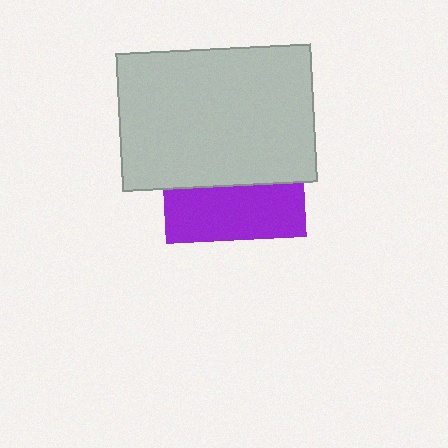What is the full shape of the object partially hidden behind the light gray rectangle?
The partially hidden object is a purple square.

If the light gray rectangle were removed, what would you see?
You would see the complete purple square.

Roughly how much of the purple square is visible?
A small part of it is visible (roughly 38%).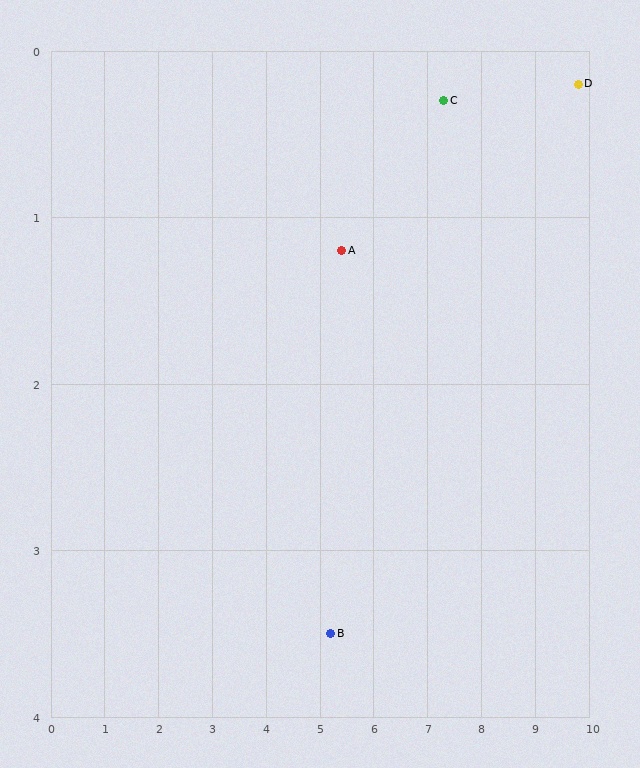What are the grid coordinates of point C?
Point C is at approximately (7.3, 0.3).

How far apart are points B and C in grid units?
Points B and C are about 3.8 grid units apart.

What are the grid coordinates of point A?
Point A is at approximately (5.4, 1.2).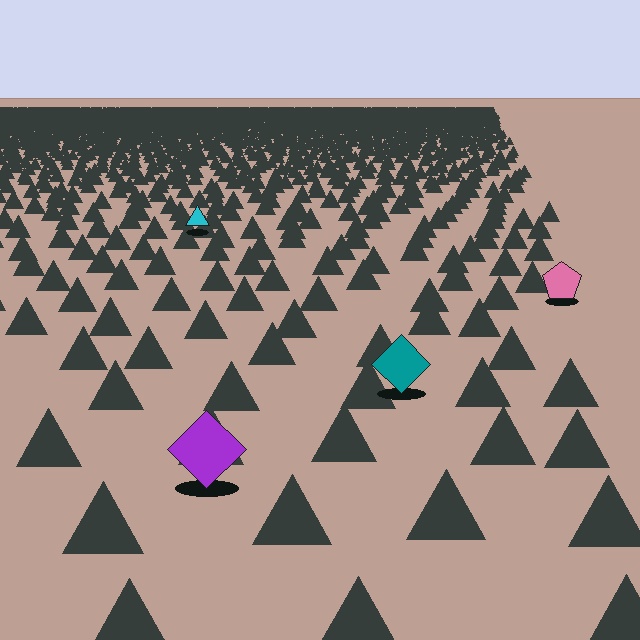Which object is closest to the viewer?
The purple diamond is closest. The texture marks near it are larger and more spread out.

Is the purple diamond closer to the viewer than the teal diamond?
Yes. The purple diamond is closer — you can tell from the texture gradient: the ground texture is coarser near it.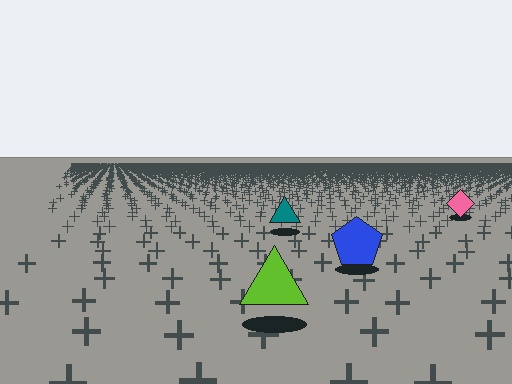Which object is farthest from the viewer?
The pink diamond is farthest from the viewer. It appears smaller and the ground texture around it is denser.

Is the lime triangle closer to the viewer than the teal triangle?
Yes. The lime triangle is closer — you can tell from the texture gradient: the ground texture is coarser near it.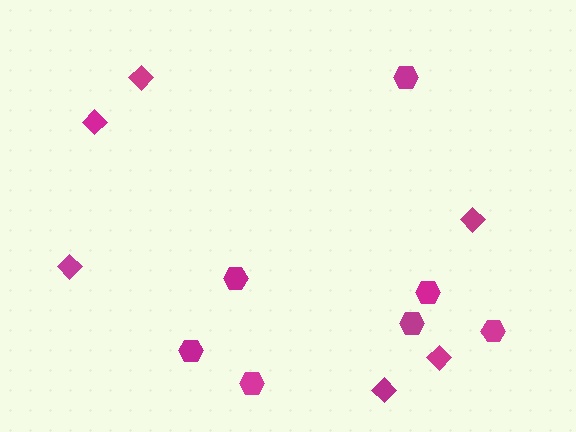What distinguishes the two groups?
There are 2 groups: one group of hexagons (7) and one group of diamonds (6).